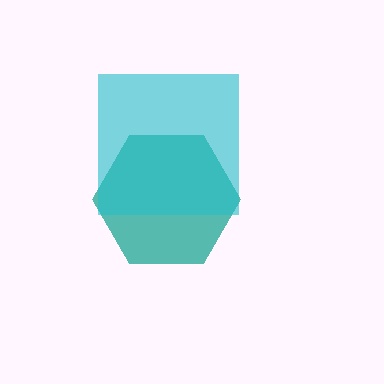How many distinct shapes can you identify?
There are 2 distinct shapes: a teal hexagon, a cyan square.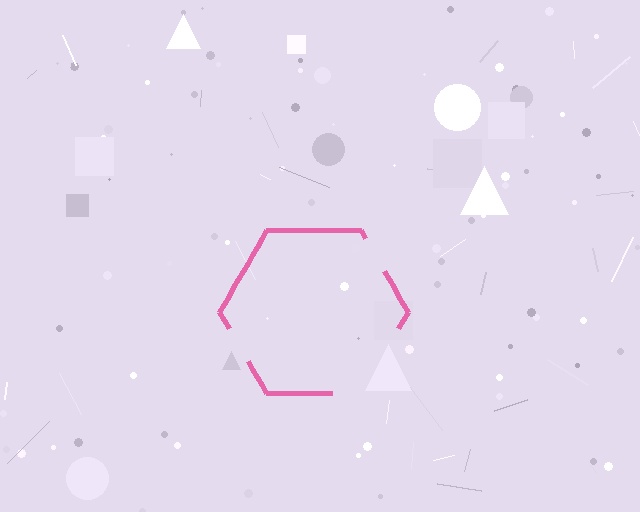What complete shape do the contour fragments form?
The contour fragments form a hexagon.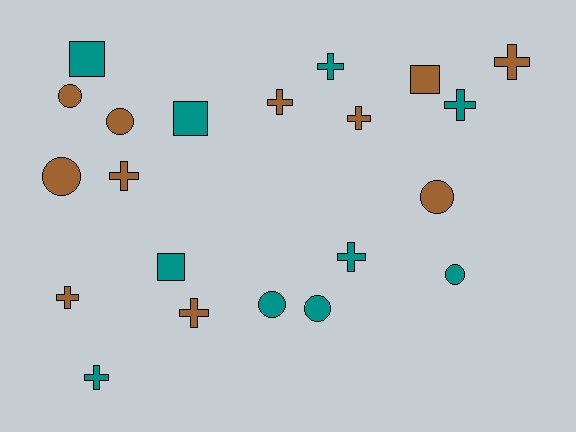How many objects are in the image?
There are 21 objects.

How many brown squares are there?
There is 1 brown square.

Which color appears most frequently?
Brown, with 11 objects.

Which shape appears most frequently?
Cross, with 10 objects.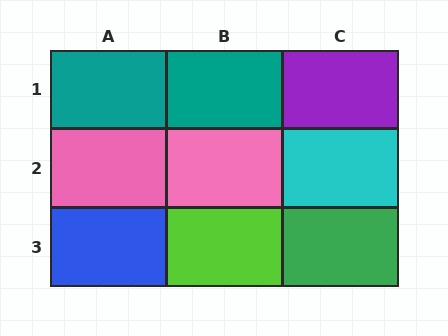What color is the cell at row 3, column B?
Lime.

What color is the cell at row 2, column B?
Pink.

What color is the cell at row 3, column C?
Green.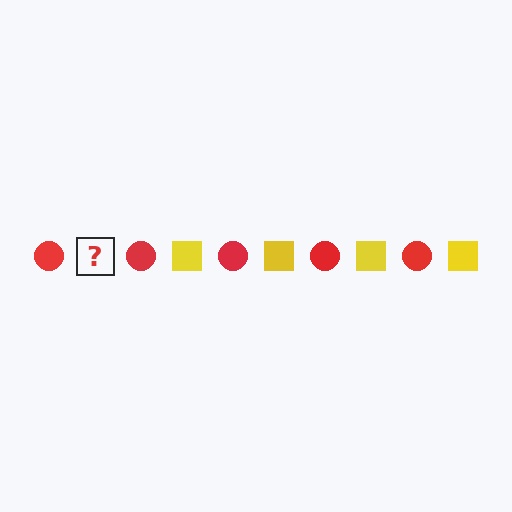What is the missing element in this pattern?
The missing element is a yellow square.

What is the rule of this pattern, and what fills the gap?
The rule is that the pattern alternates between red circle and yellow square. The gap should be filled with a yellow square.